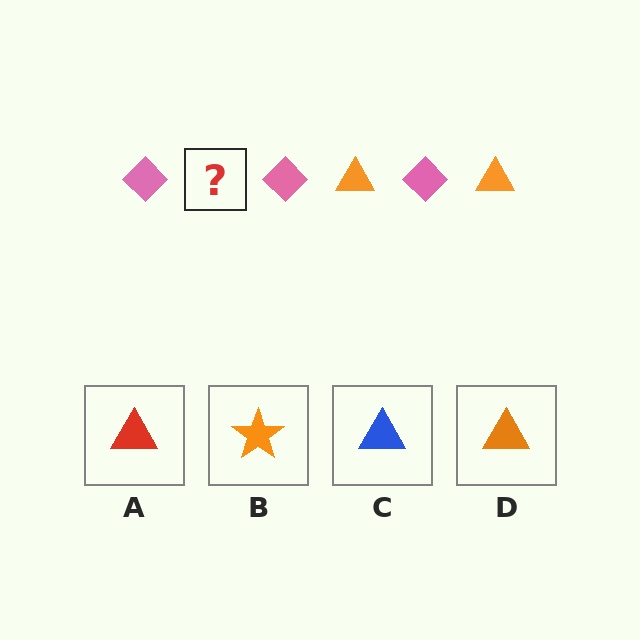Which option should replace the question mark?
Option D.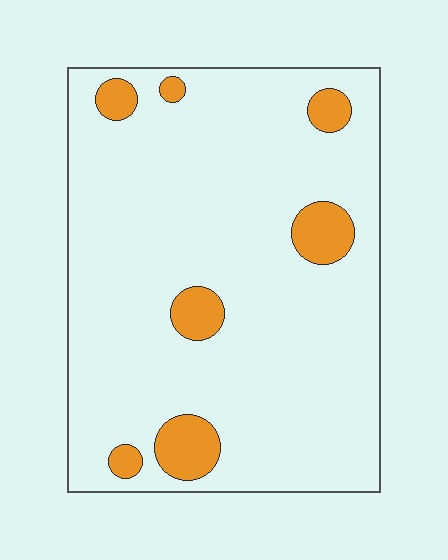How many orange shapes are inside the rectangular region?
7.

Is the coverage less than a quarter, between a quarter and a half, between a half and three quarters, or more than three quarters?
Less than a quarter.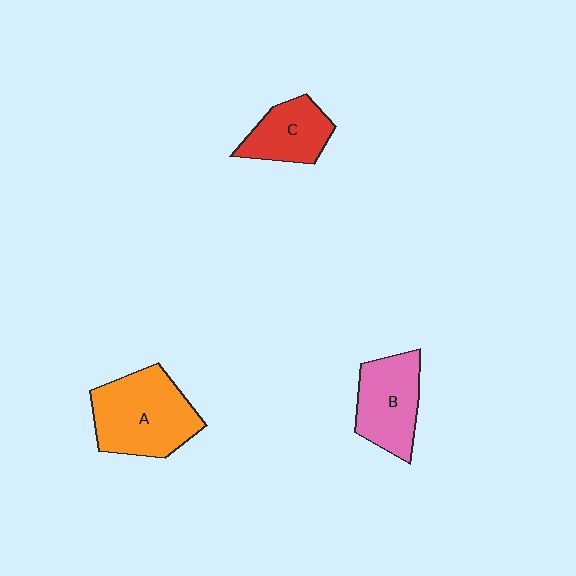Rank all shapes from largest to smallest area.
From largest to smallest: A (orange), B (pink), C (red).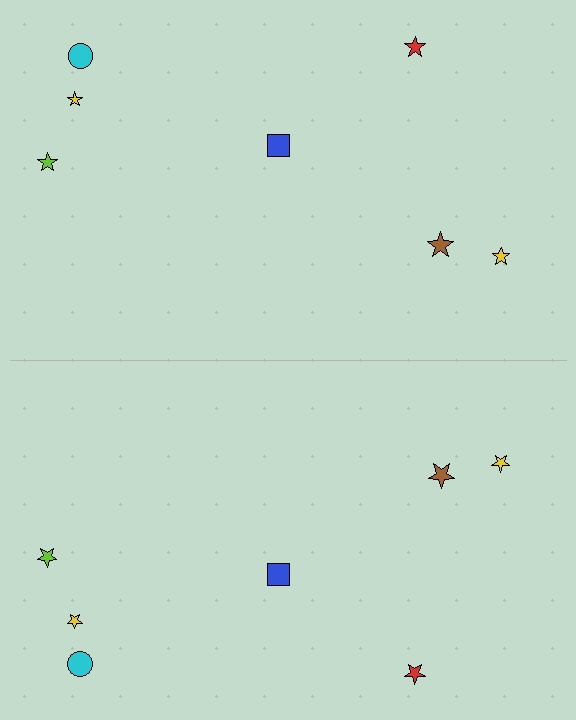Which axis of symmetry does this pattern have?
The pattern has a horizontal axis of symmetry running through the center of the image.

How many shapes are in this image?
There are 14 shapes in this image.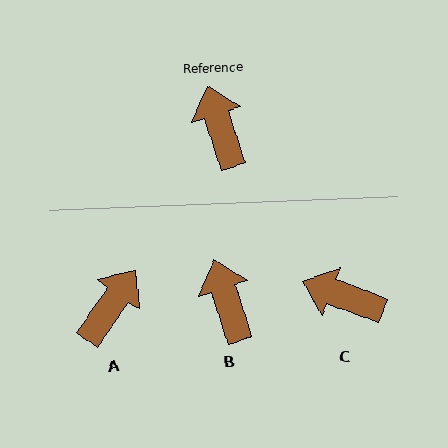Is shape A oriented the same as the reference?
No, it is off by about 53 degrees.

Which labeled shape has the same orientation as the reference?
B.